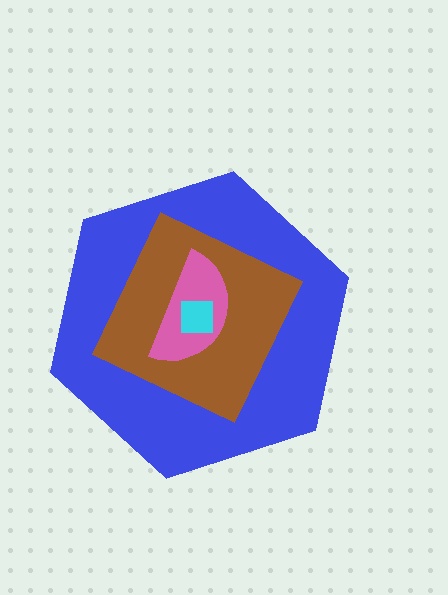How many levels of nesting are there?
4.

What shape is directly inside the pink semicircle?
The cyan square.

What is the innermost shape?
The cyan square.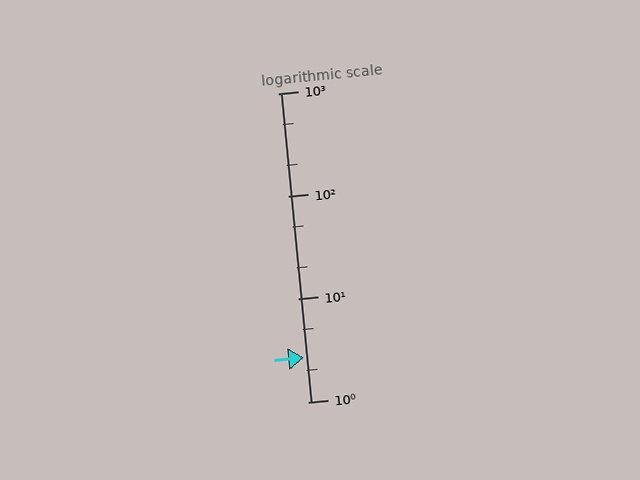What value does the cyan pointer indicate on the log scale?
The pointer indicates approximately 2.7.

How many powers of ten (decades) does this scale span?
The scale spans 3 decades, from 1 to 1000.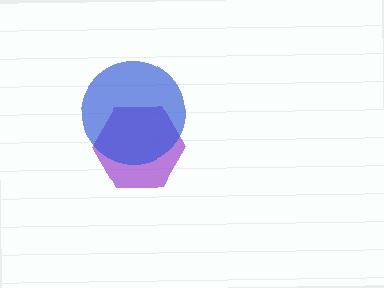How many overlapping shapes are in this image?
There are 2 overlapping shapes in the image.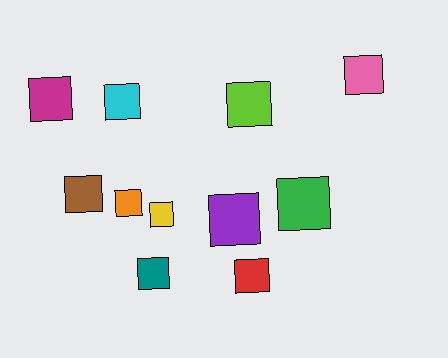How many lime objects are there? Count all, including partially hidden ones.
There is 1 lime object.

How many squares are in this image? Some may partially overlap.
There are 11 squares.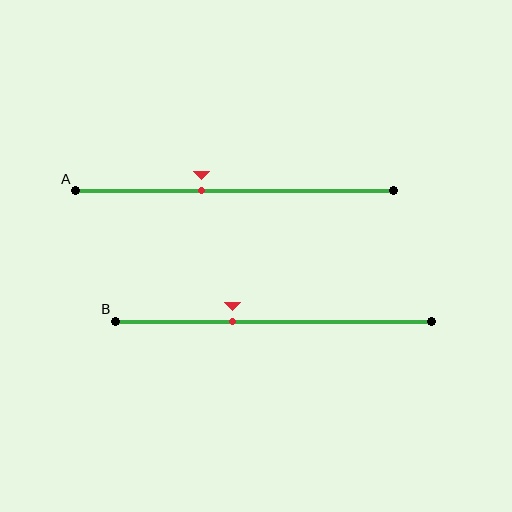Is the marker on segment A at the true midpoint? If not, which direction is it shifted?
No, the marker on segment A is shifted to the left by about 10% of the segment length.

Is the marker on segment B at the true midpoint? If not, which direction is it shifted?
No, the marker on segment B is shifted to the left by about 13% of the segment length.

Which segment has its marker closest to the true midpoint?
Segment A has its marker closest to the true midpoint.